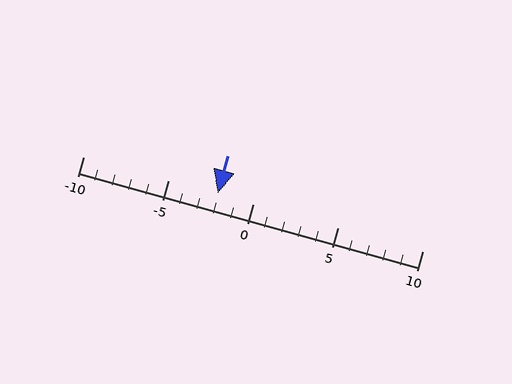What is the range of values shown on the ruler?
The ruler shows values from -10 to 10.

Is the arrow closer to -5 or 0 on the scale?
The arrow is closer to 0.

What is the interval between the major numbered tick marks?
The major tick marks are spaced 5 units apart.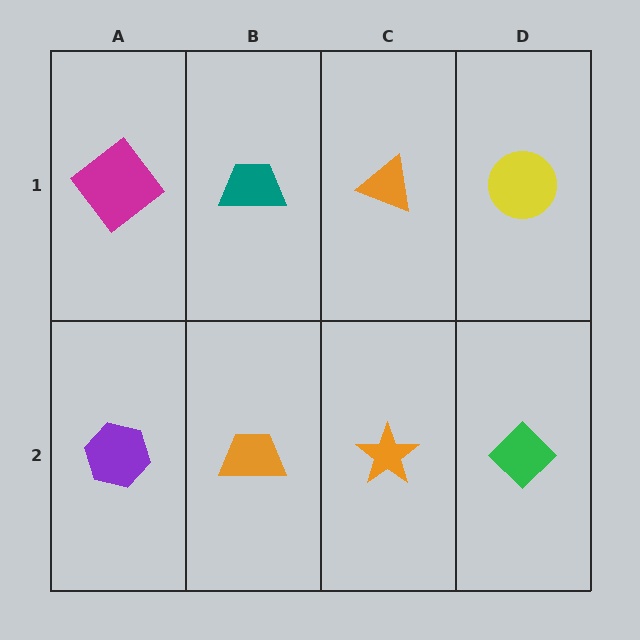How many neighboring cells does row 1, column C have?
3.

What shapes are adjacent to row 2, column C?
An orange triangle (row 1, column C), an orange trapezoid (row 2, column B), a green diamond (row 2, column D).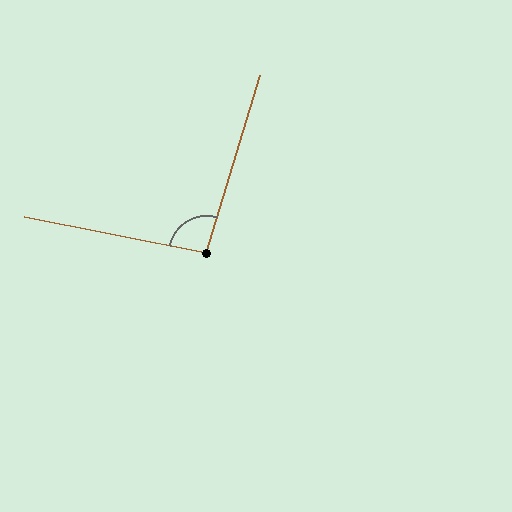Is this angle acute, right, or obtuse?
It is obtuse.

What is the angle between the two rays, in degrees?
Approximately 96 degrees.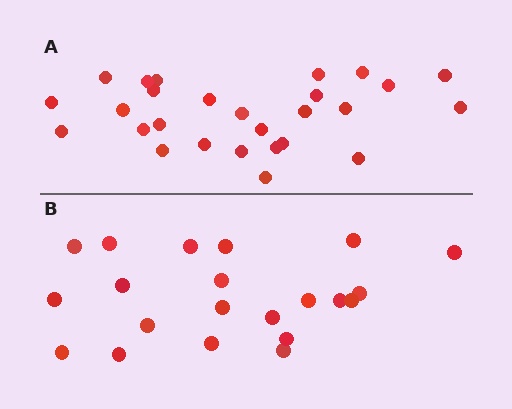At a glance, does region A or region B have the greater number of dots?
Region A (the top region) has more dots.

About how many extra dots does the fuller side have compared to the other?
Region A has about 6 more dots than region B.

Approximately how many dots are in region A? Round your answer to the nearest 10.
About 30 dots. (The exact count is 27, which rounds to 30.)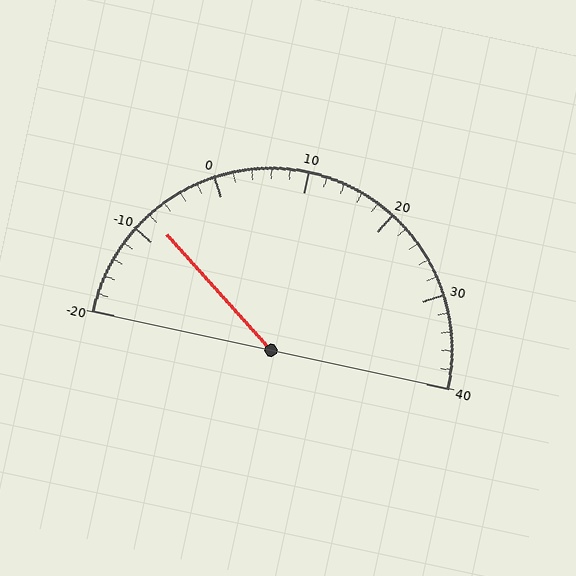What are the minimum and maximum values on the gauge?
The gauge ranges from -20 to 40.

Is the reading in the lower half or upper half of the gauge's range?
The reading is in the lower half of the range (-20 to 40).